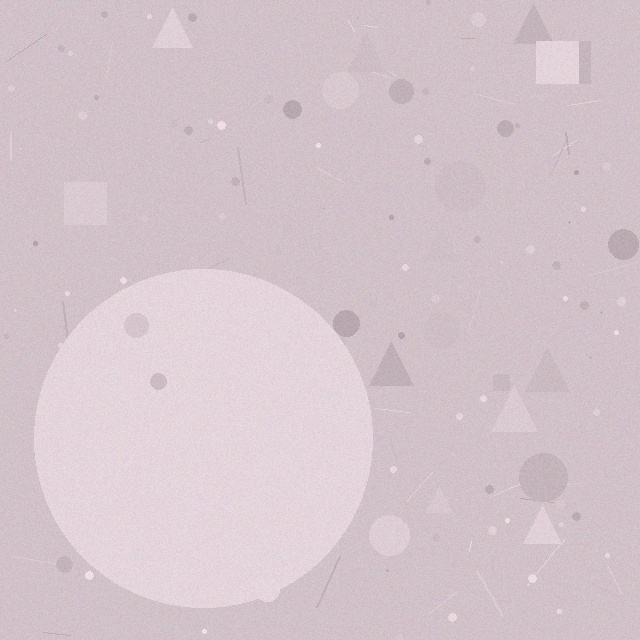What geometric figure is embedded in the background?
A circle is embedded in the background.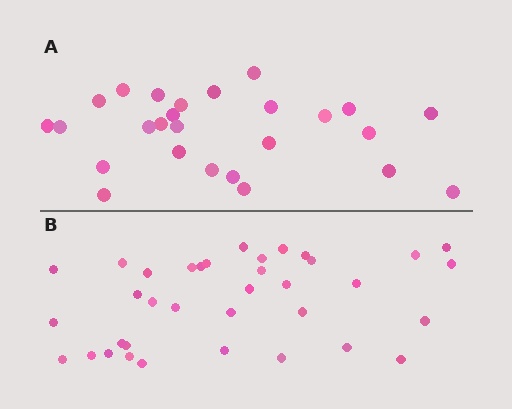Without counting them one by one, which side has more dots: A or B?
Region B (the bottom region) has more dots.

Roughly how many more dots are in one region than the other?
Region B has roughly 10 or so more dots than region A.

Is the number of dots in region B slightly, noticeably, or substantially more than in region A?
Region B has noticeably more, but not dramatically so. The ratio is roughly 1.4 to 1.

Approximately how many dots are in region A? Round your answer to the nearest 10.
About 30 dots. (The exact count is 26, which rounds to 30.)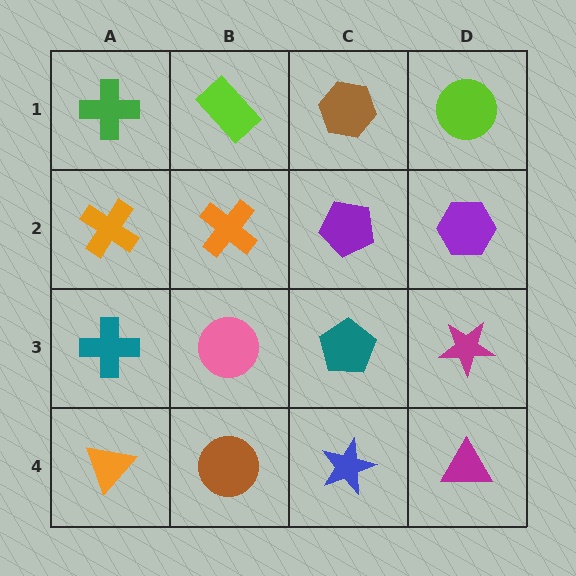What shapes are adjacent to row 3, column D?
A purple hexagon (row 2, column D), a magenta triangle (row 4, column D), a teal pentagon (row 3, column C).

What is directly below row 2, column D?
A magenta star.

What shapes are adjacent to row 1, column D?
A purple hexagon (row 2, column D), a brown hexagon (row 1, column C).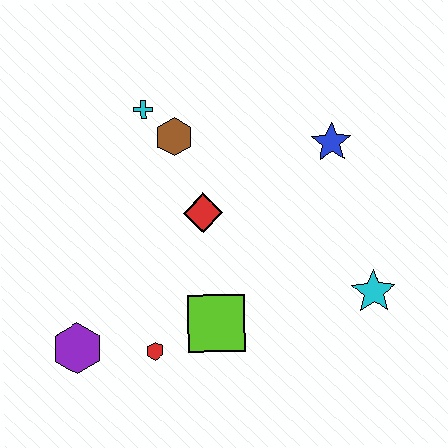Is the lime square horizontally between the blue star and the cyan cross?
Yes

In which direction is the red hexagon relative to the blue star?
The red hexagon is below the blue star.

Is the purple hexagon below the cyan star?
Yes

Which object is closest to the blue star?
The red diamond is closest to the blue star.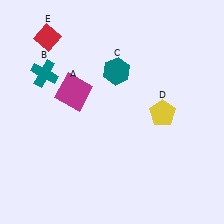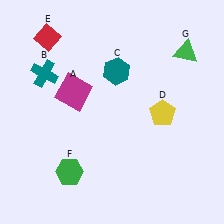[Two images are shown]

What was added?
A green hexagon (F), a green triangle (G) were added in Image 2.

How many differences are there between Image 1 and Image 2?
There are 2 differences between the two images.